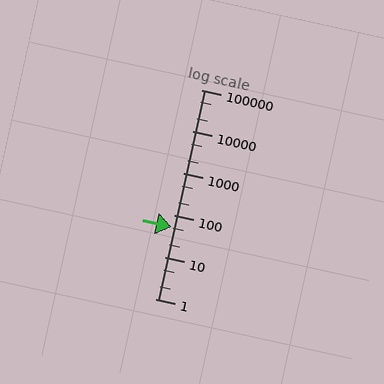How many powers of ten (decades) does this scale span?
The scale spans 5 decades, from 1 to 100000.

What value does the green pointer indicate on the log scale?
The pointer indicates approximately 51.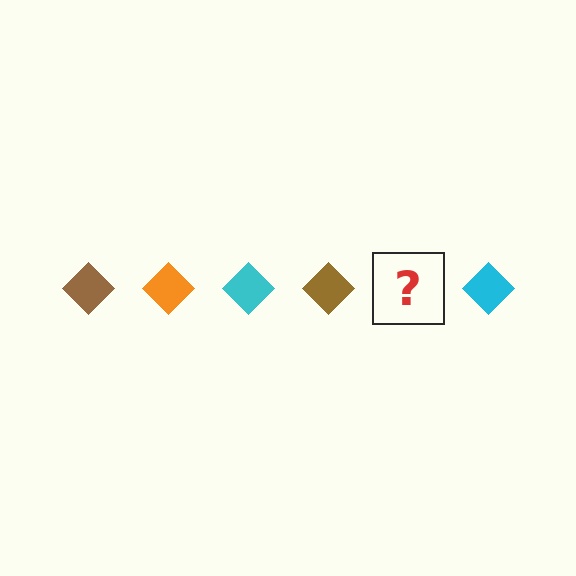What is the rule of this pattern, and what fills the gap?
The rule is that the pattern cycles through brown, orange, cyan diamonds. The gap should be filled with an orange diamond.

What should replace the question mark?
The question mark should be replaced with an orange diamond.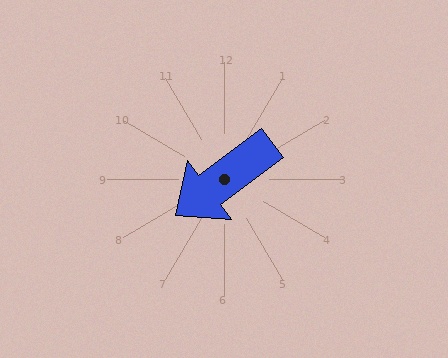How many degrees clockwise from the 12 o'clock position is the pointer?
Approximately 233 degrees.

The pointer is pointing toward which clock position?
Roughly 8 o'clock.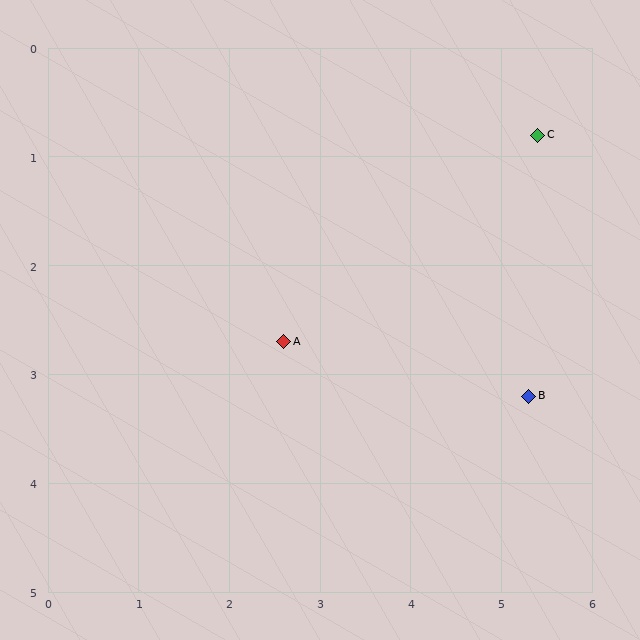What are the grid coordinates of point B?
Point B is at approximately (5.3, 3.2).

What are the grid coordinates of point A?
Point A is at approximately (2.6, 2.7).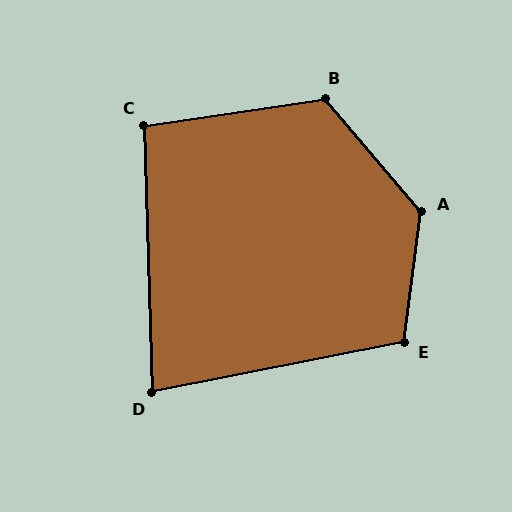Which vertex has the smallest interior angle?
D, at approximately 80 degrees.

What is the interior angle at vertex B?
Approximately 122 degrees (obtuse).